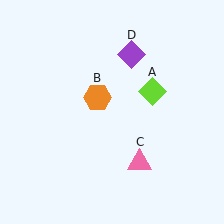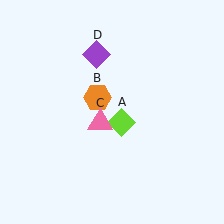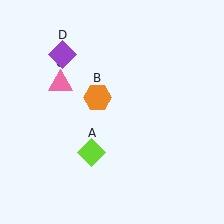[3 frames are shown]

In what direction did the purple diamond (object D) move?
The purple diamond (object D) moved left.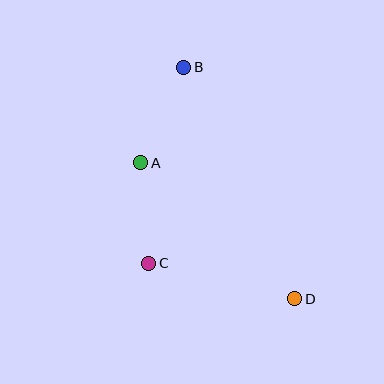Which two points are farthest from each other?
Points B and D are farthest from each other.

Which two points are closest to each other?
Points A and C are closest to each other.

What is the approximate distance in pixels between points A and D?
The distance between A and D is approximately 205 pixels.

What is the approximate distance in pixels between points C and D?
The distance between C and D is approximately 150 pixels.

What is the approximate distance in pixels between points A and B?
The distance between A and B is approximately 105 pixels.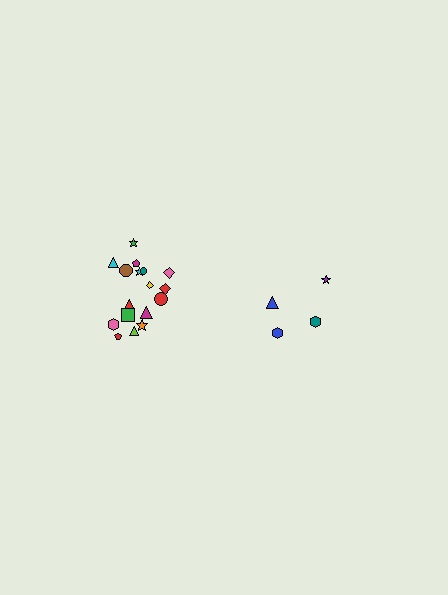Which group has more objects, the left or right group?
The left group.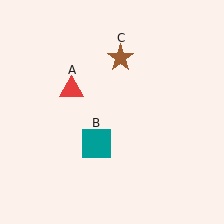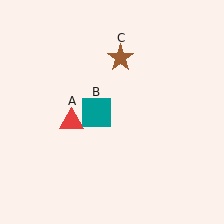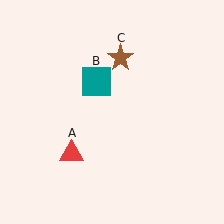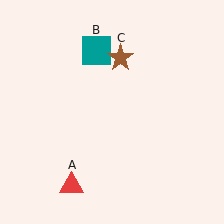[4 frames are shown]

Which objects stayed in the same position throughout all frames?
Brown star (object C) remained stationary.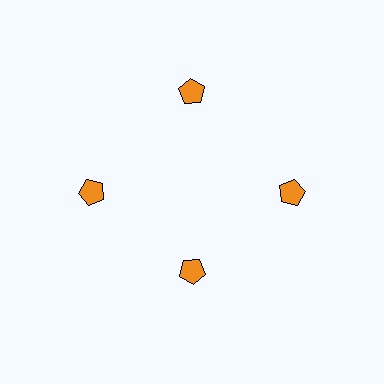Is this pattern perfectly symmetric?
No. The 4 orange pentagons are arranged in a ring, but one element near the 6 o'clock position is pulled inward toward the center, breaking the 4-fold rotational symmetry.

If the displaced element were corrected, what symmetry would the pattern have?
It would have 4-fold rotational symmetry — the pattern would map onto itself every 90 degrees.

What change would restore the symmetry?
The symmetry would be restored by moving it outward, back onto the ring so that all 4 pentagons sit at equal angles and equal distance from the center.